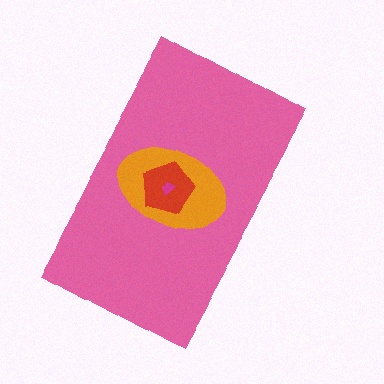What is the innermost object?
The magenta trapezoid.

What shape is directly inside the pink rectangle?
The orange ellipse.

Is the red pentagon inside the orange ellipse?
Yes.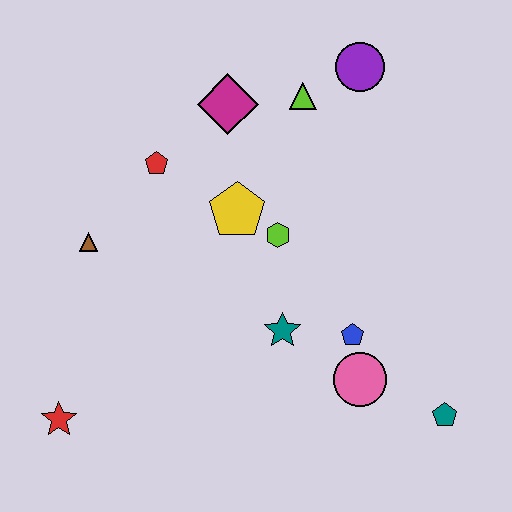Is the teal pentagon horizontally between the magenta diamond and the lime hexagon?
No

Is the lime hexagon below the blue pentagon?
No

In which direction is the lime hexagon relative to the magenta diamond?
The lime hexagon is below the magenta diamond.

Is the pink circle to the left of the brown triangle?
No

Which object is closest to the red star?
The brown triangle is closest to the red star.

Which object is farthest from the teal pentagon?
The brown triangle is farthest from the teal pentagon.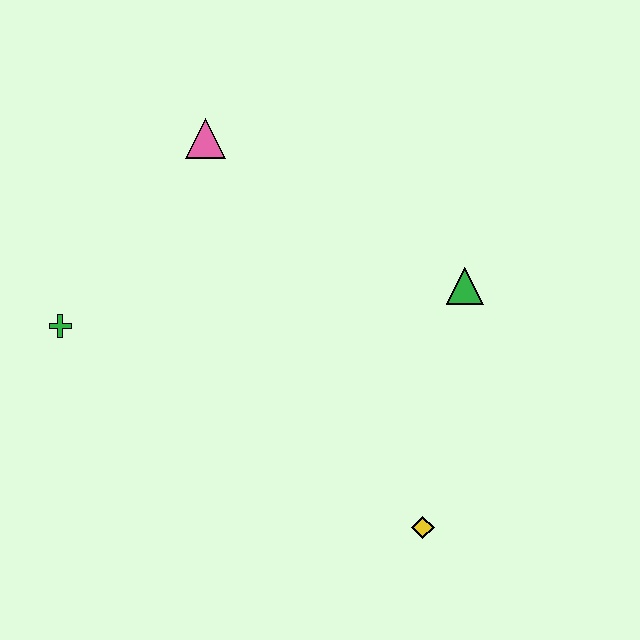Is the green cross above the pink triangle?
No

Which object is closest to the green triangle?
The yellow diamond is closest to the green triangle.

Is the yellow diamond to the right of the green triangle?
No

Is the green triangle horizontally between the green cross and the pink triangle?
No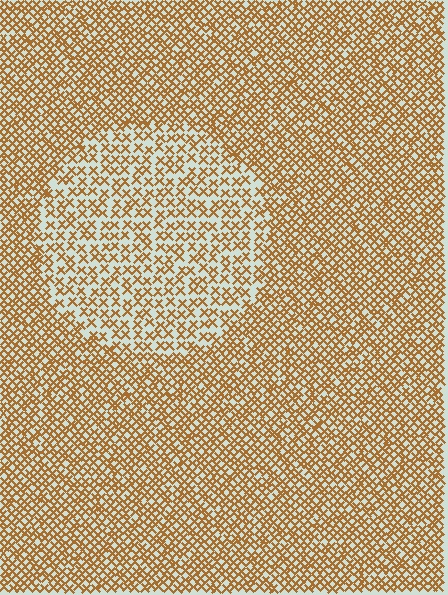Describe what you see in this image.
The image contains small brown elements arranged at two different densities. A circle-shaped region is visible where the elements are less densely packed than the surrounding area.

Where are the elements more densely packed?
The elements are more densely packed outside the circle boundary.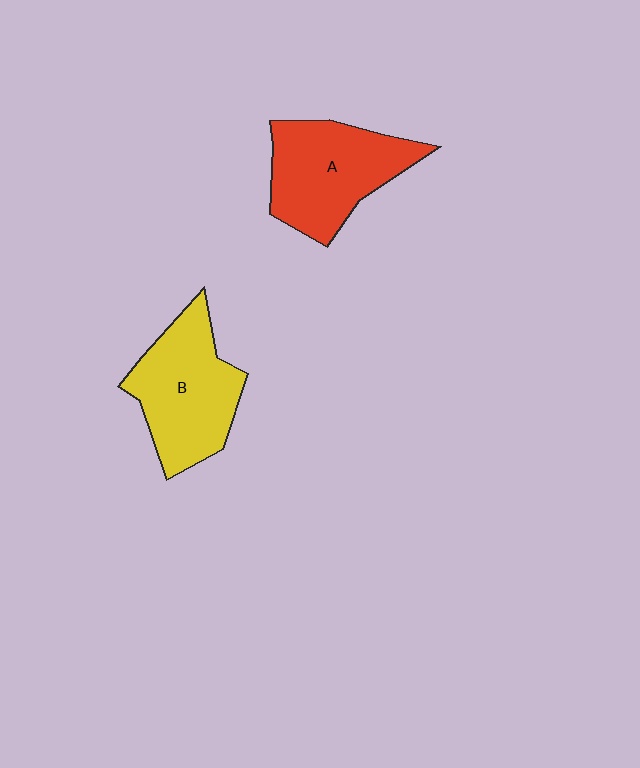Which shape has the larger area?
Shape B (yellow).